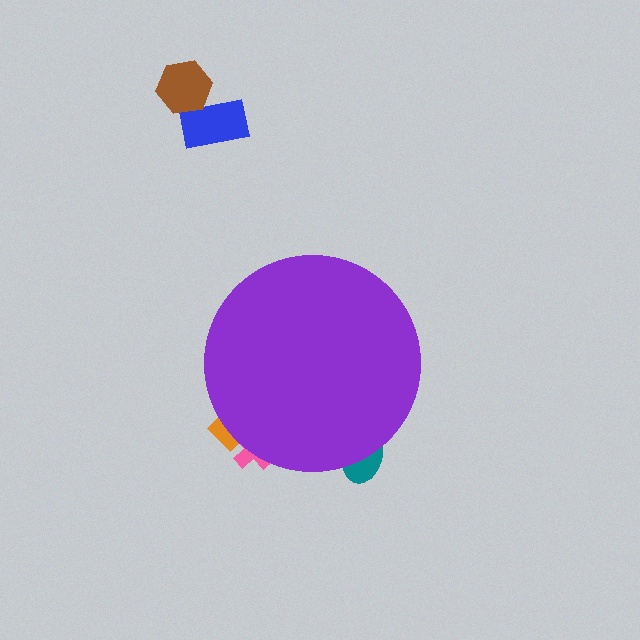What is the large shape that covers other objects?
A purple circle.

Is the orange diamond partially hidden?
Yes, the orange diamond is partially hidden behind the purple circle.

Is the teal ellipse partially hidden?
Yes, the teal ellipse is partially hidden behind the purple circle.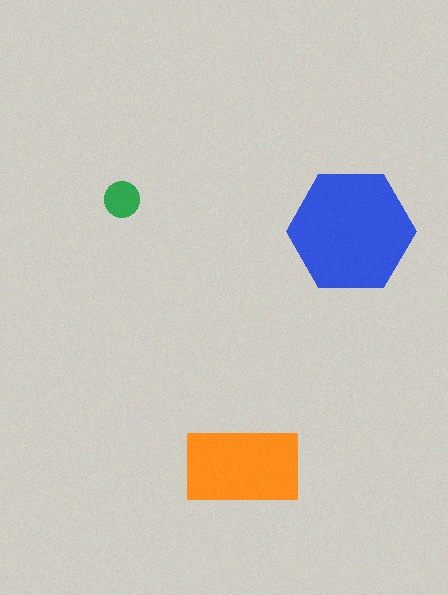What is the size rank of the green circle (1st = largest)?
3rd.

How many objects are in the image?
There are 3 objects in the image.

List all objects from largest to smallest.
The blue hexagon, the orange rectangle, the green circle.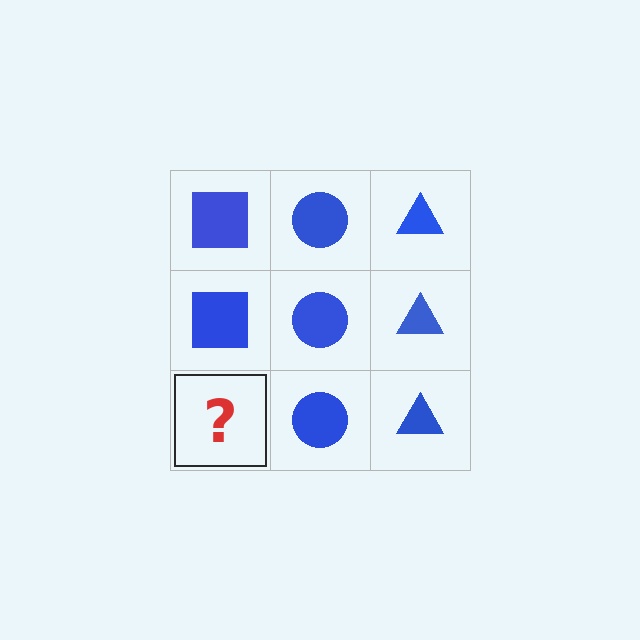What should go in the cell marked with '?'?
The missing cell should contain a blue square.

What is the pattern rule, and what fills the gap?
The rule is that each column has a consistent shape. The gap should be filled with a blue square.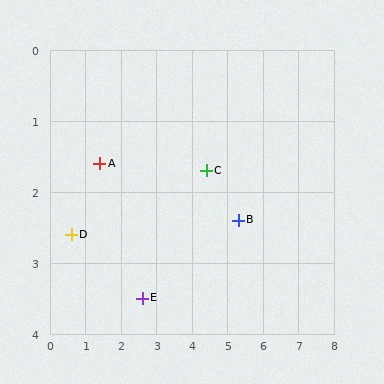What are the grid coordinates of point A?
Point A is at approximately (1.4, 1.6).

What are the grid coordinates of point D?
Point D is at approximately (0.6, 2.6).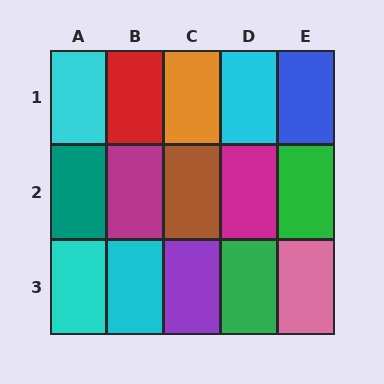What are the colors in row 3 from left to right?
Cyan, cyan, purple, green, pink.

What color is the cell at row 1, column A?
Cyan.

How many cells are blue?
1 cell is blue.